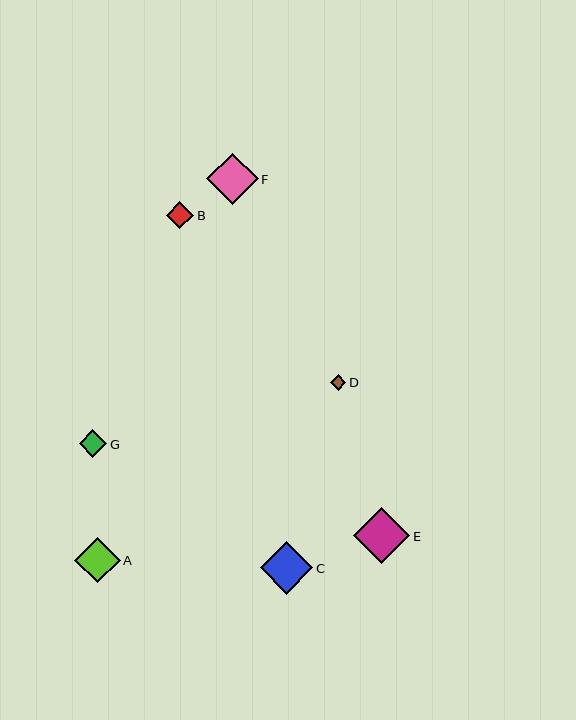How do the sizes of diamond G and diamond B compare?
Diamond G and diamond B are approximately the same size.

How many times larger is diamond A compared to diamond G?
Diamond A is approximately 1.6 times the size of diamond G.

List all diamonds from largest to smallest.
From largest to smallest: E, C, F, A, G, B, D.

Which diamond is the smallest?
Diamond D is the smallest with a size of approximately 15 pixels.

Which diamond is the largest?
Diamond E is the largest with a size of approximately 56 pixels.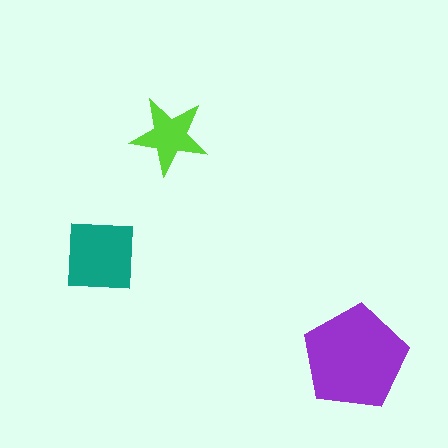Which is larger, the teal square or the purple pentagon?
The purple pentagon.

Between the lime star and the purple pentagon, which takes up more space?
The purple pentagon.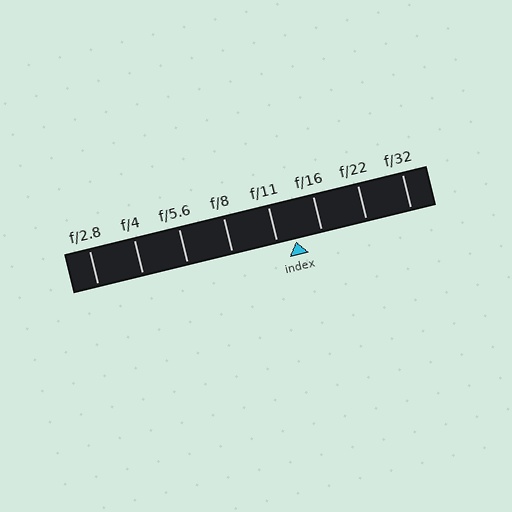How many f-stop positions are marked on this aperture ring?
There are 8 f-stop positions marked.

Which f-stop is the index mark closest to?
The index mark is closest to f/11.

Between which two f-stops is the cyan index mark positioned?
The index mark is between f/11 and f/16.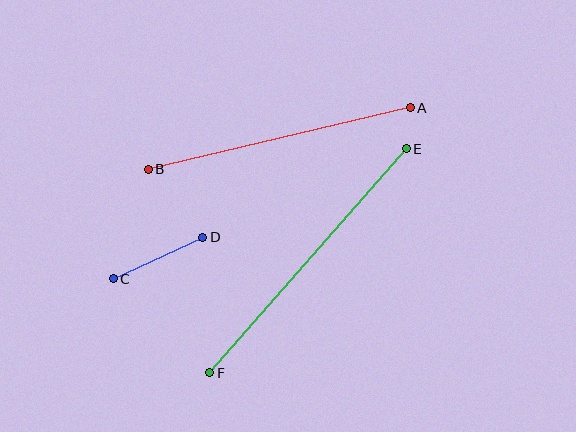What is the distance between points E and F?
The distance is approximately 298 pixels.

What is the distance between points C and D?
The distance is approximately 99 pixels.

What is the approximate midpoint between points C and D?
The midpoint is at approximately (158, 258) pixels.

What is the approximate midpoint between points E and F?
The midpoint is at approximately (308, 261) pixels.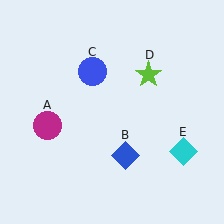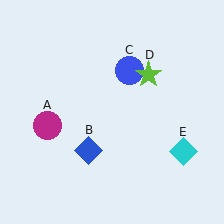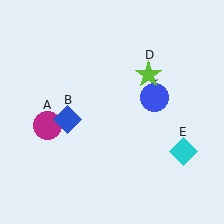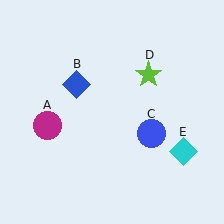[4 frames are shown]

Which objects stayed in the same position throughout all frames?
Magenta circle (object A) and lime star (object D) and cyan diamond (object E) remained stationary.